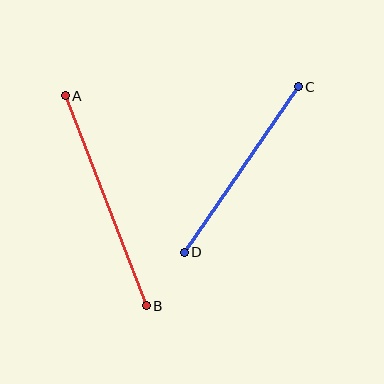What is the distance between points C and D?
The distance is approximately 201 pixels.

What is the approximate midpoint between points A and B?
The midpoint is at approximately (106, 201) pixels.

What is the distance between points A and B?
The distance is approximately 225 pixels.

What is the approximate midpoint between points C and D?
The midpoint is at approximately (241, 169) pixels.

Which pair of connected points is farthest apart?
Points A and B are farthest apart.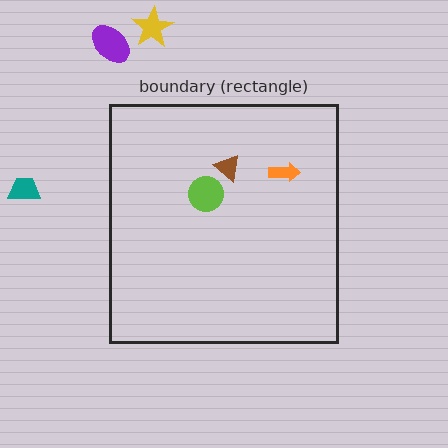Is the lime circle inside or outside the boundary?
Inside.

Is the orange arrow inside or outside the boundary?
Inside.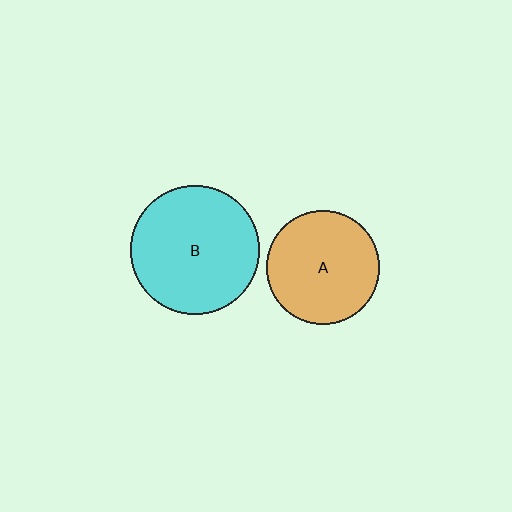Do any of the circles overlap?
No, none of the circles overlap.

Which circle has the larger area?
Circle B (cyan).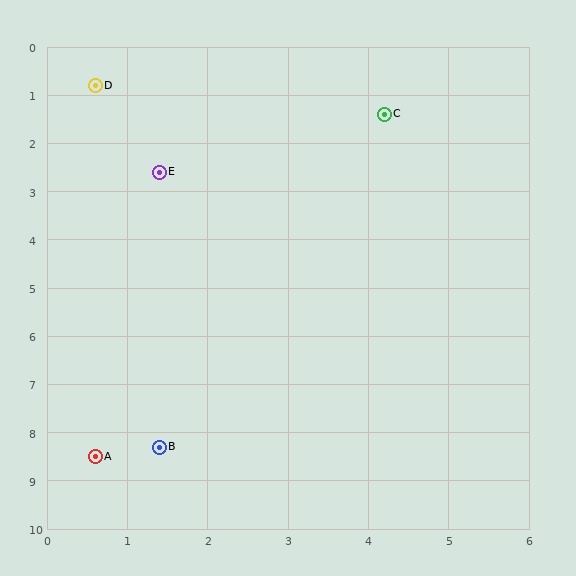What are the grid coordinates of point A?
Point A is at approximately (0.6, 8.5).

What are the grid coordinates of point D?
Point D is at approximately (0.6, 0.8).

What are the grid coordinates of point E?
Point E is at approximately (1.4, 2.6).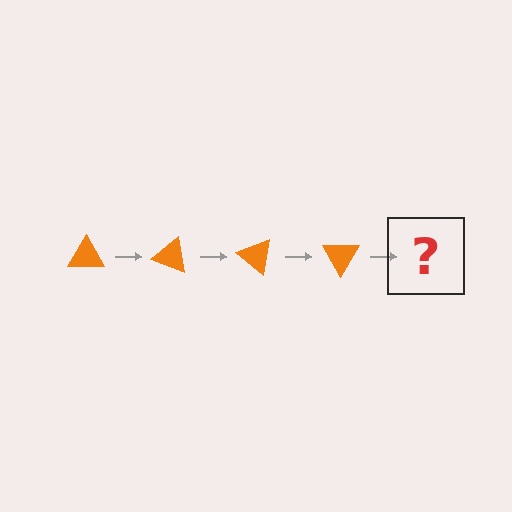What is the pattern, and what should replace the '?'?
The pattern is that the triangle rotates 20 degrees each step. The '?' should be an orange triangle rotated 80 degrees.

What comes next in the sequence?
The next element should be an orange triangle rotated 80 degrees.